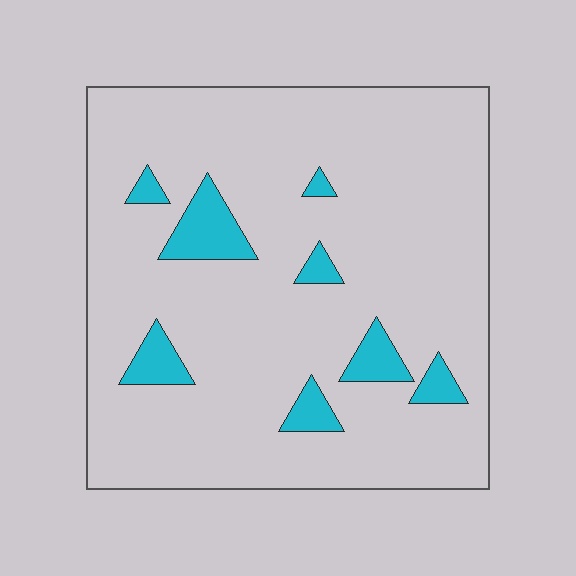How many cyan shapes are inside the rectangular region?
8.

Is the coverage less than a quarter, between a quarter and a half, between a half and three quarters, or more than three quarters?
Less than a quarter.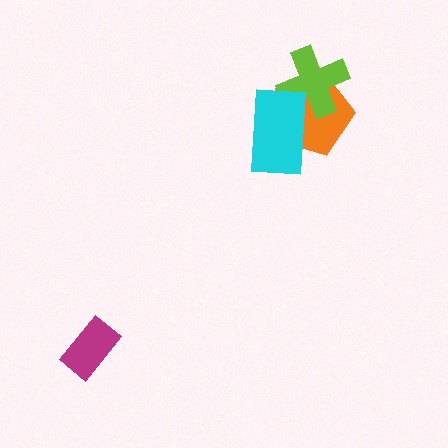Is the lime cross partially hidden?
Yes, it is partially covered by another shape.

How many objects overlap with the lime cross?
2 objects overlap with the lime cross.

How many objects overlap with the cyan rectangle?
2 objects overlap with the cyan rectangle.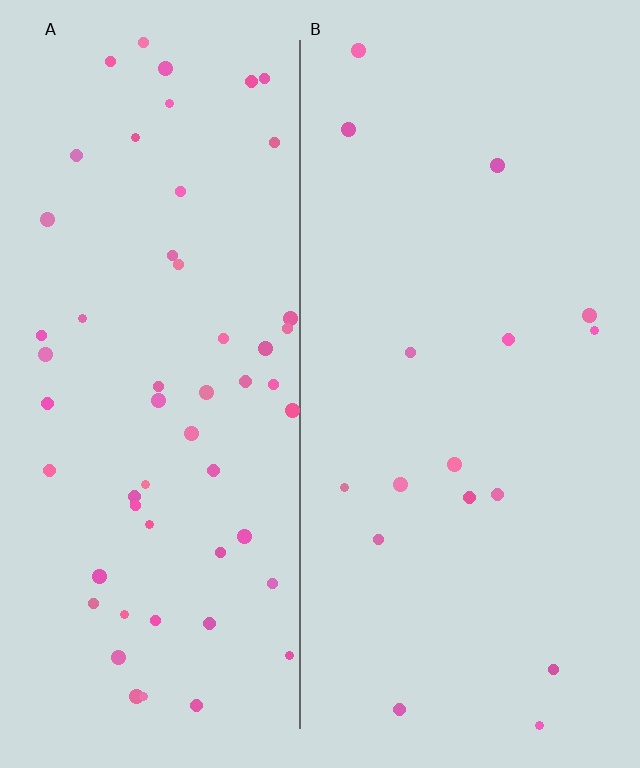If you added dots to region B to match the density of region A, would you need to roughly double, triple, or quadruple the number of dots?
Approximately triple.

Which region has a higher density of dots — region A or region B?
A (the left).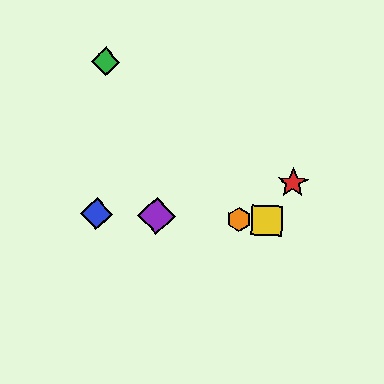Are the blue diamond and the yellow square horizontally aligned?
Yes, both are at y≈214.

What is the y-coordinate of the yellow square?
The yellow square is at y≈220.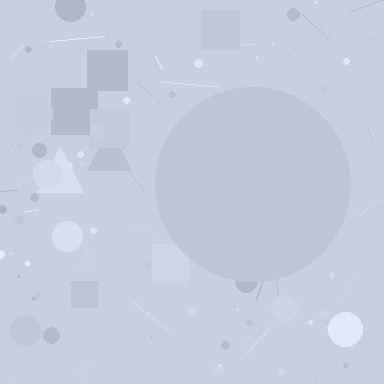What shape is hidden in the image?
A circle is hidden in the image.